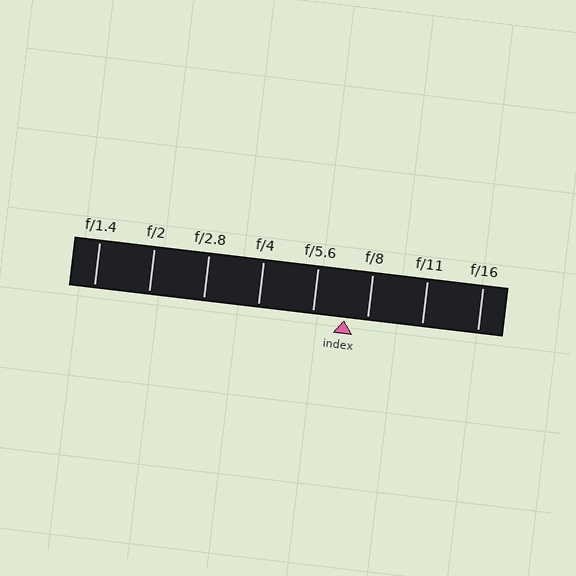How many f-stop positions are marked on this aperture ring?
There are 8 f-stop positions marked.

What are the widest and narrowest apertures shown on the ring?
The widest aperture shown is f/1.4 and the narrowest is f/16.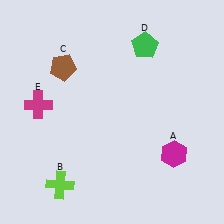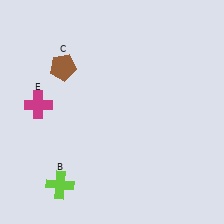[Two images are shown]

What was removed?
The magenta hexagon (A), the green pentagon (D) were removed in Image 2.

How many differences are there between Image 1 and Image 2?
There are 2 differences between the two images.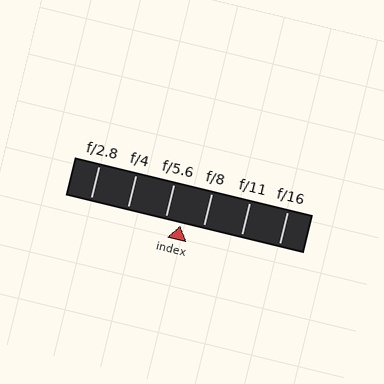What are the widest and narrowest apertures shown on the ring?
The widest aperture shown is f/2.8 and the narrowest is f/16.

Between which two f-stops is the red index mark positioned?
The index mark is between f/5.6 and f/8.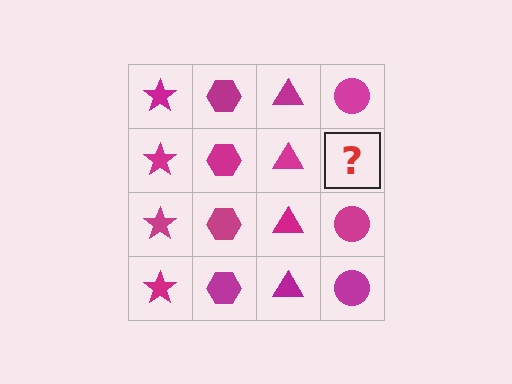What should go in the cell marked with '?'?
The missing cell should contain a magenta circle.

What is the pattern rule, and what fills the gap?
The rule is that each column has a consistent shape. The gap should be filled with a magenta circle.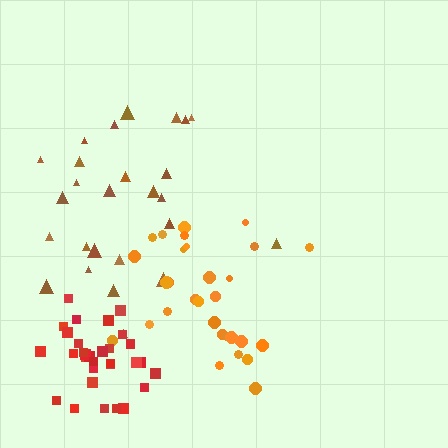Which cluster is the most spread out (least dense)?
Brown.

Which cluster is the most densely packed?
Red.